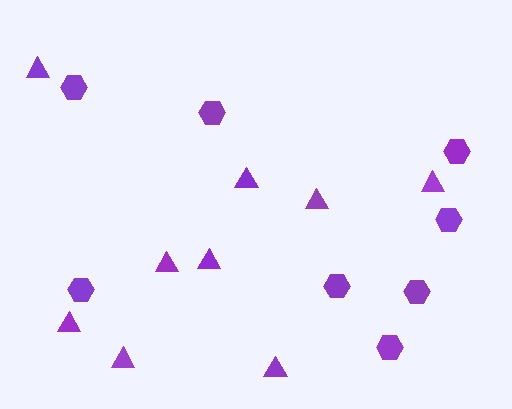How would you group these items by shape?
There are 2 groups: one group of hexagons (8) and one group of triangles (9).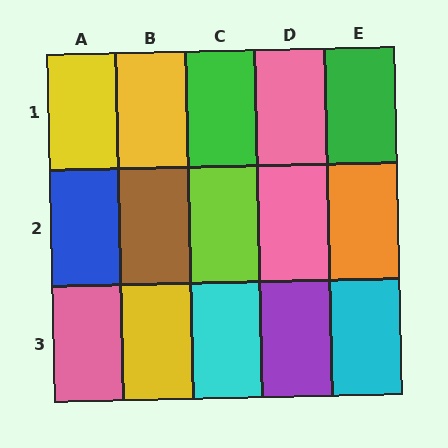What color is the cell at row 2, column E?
Orange.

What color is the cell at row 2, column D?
Pink.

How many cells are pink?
3 cells are pink.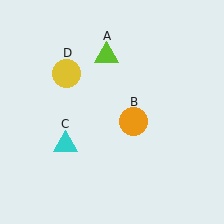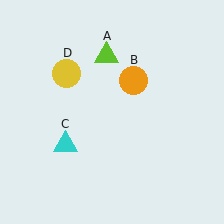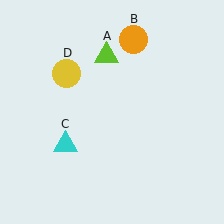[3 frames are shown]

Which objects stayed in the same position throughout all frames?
Lime triangle (object A) and cyan triangle (object C) and yellow circle (object D) remained stationary.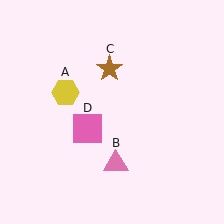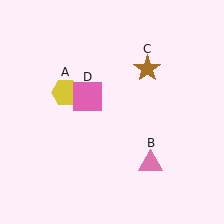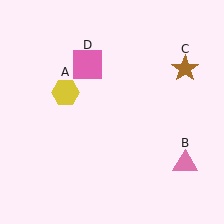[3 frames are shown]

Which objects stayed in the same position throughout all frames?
Yellow hexagon (object A) remained stationary.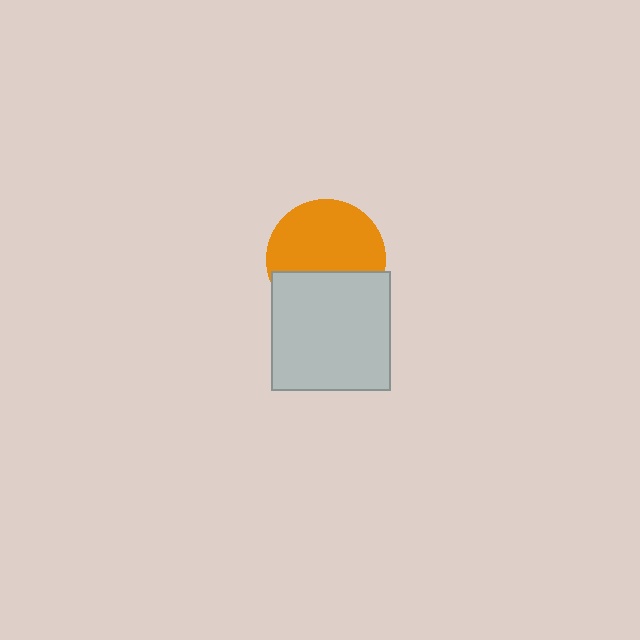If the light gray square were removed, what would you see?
You would see the complete orange circle.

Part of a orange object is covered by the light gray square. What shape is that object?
It is a circle.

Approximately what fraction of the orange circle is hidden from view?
Roughly 37% of the orange circle is hidden behind the light gray square.